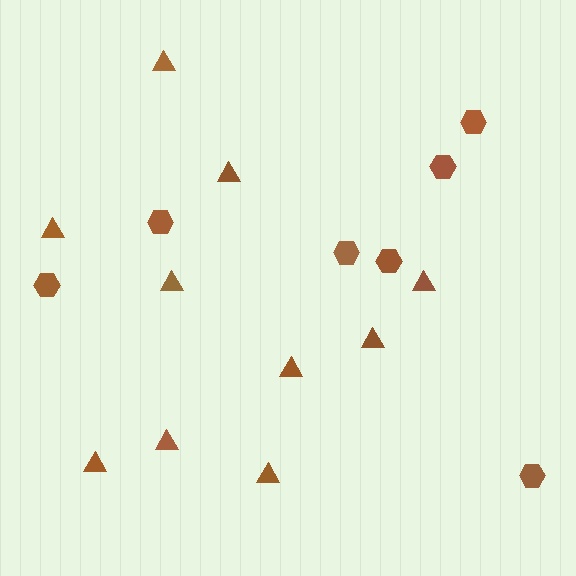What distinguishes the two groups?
There are 2 groups: one group of hexagons (7) and one group of triangles (10).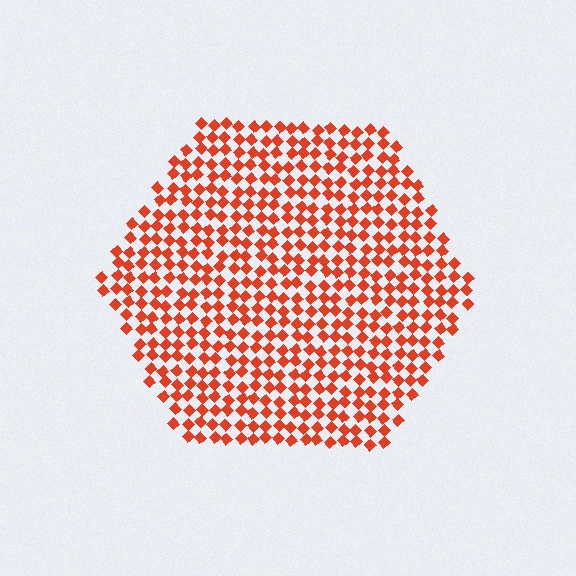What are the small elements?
The small elements are diamonds.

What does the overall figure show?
The overall figure shows a hexagon.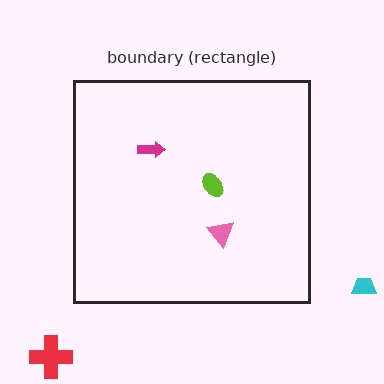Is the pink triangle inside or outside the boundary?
Inside.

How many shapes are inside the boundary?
3 inside, 2 outside.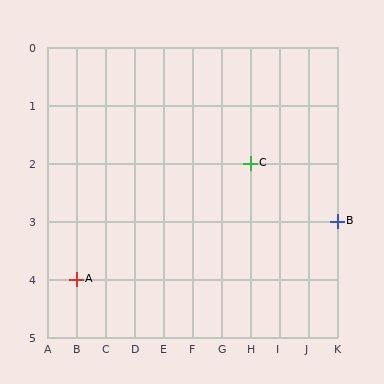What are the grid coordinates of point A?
Point A is at grid coordinates (B, 4).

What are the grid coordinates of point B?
Point B is at grid coordinates (K, 3).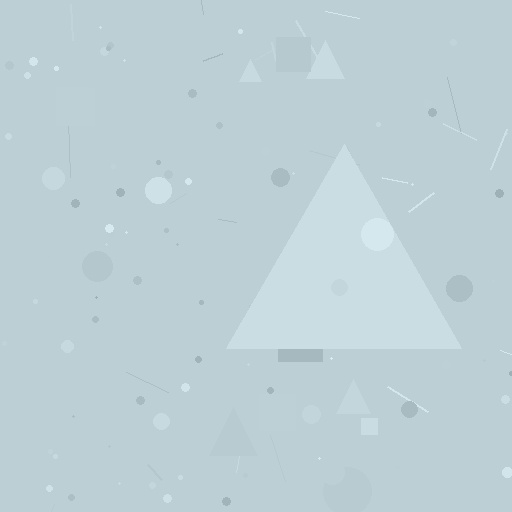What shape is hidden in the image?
A triangle is hidden in the image.